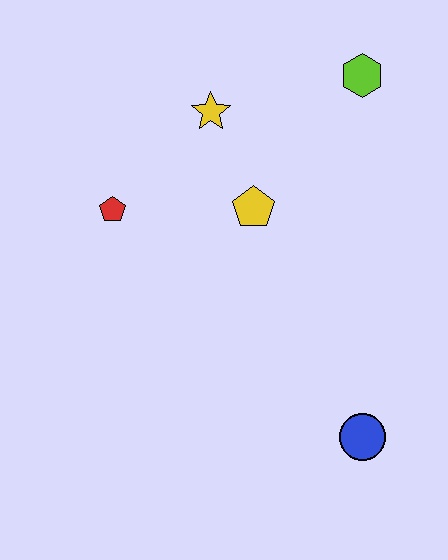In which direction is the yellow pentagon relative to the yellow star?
The yellow pentagon is below the yellow star.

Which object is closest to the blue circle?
The yellow pentagon is closest to the blue circle.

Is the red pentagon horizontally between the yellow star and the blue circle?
No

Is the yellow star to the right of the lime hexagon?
No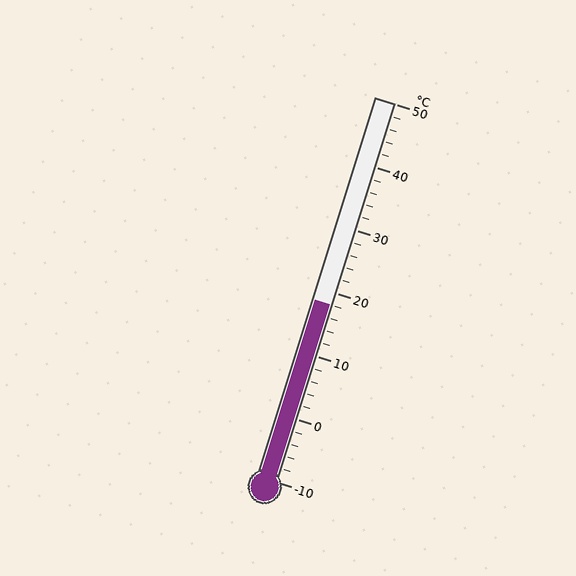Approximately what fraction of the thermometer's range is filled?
The thermometer is filled to approximately 45% of its range.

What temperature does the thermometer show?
The thermometer shows approximately 18°C.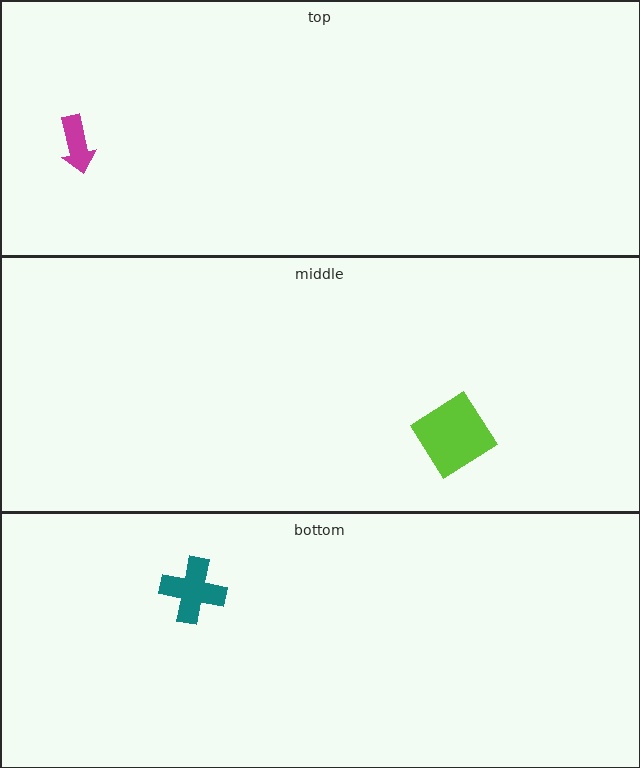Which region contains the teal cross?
The bottom region.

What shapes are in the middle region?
The lime diamond.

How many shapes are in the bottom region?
1.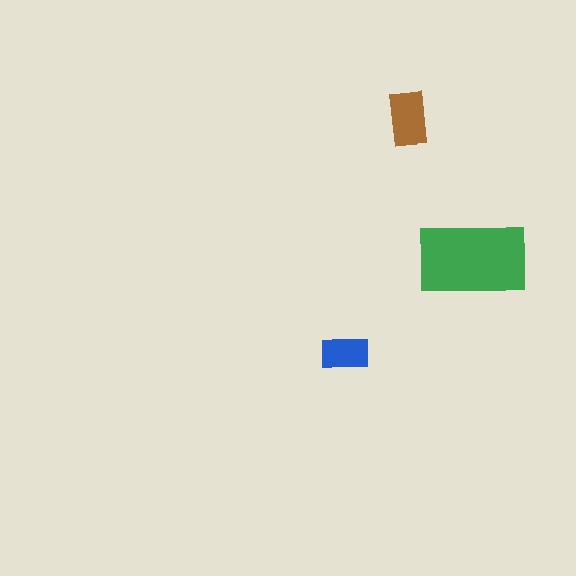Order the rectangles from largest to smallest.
the green one, the brown one, the blue one.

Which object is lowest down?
The blue rectangle is bottommost.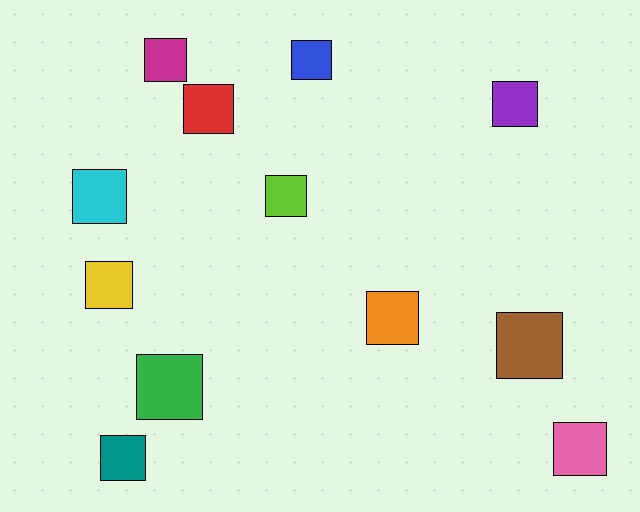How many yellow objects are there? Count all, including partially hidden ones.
There is 1 yellow object.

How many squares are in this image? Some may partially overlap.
There are 12 squares.